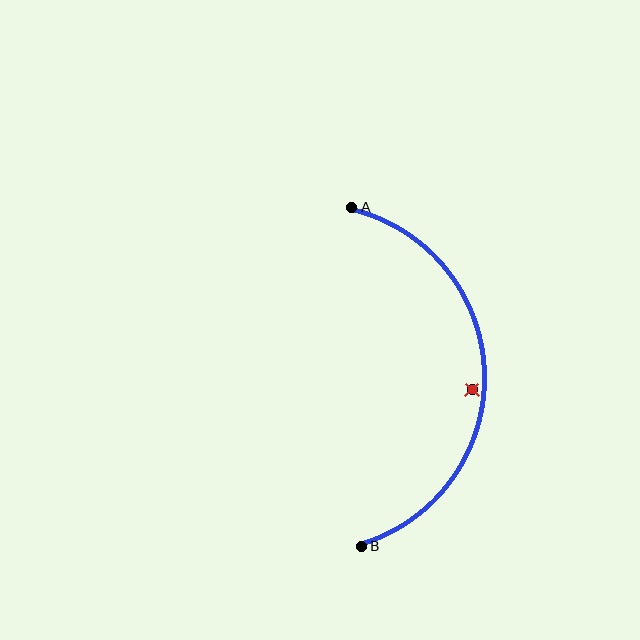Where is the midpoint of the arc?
The arc midpoint is the point on the curve farthest from the straight line joining A and B. It sits to the right of that line.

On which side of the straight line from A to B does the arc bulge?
The arc bulges to the right of the straight line connecting A and B.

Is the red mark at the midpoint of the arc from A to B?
No — the red mark does not lie on the arc at all. It sits slightly inside the curve.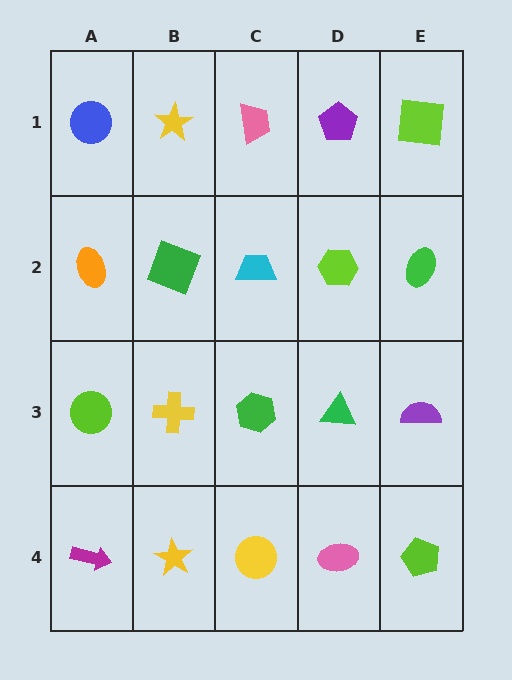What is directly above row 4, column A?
A lime circle.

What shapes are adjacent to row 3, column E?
A green ellipse (row 2, column E), a lime pentagon (row 4, column E), a green triangle (row 3, column D).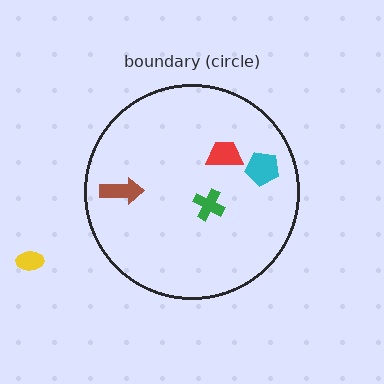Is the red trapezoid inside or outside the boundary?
Inside.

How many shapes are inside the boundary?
4 inside, 1 outside.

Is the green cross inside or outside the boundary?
Inside.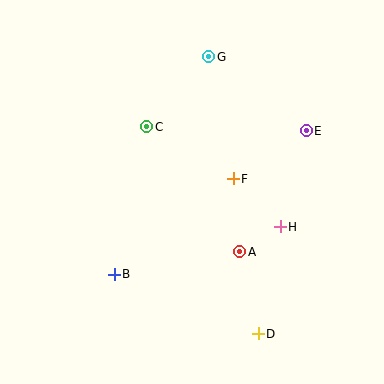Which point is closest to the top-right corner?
Point E is closest to the top-right corner.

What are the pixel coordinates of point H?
Point H is at (280, 227).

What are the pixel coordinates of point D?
Point D is at (258, 334).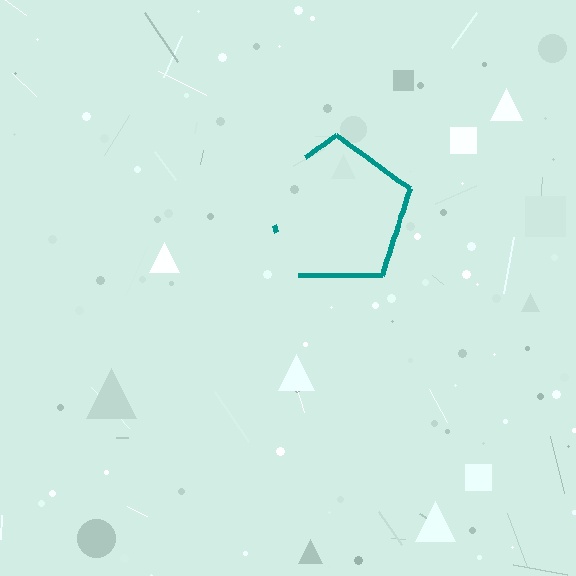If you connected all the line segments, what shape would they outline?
They would outline a pentagon.